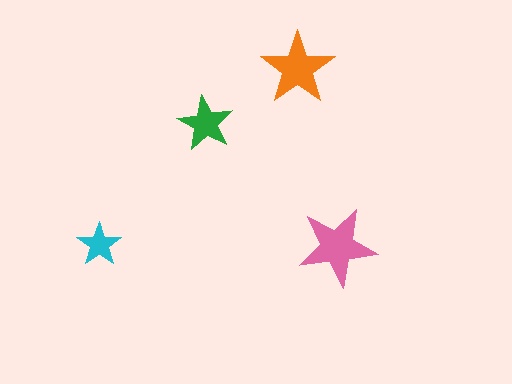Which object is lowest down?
The pink star is bottommost.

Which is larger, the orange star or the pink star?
The pink one.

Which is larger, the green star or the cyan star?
The green one.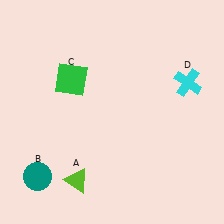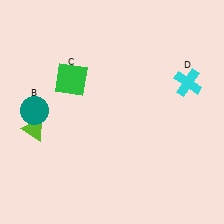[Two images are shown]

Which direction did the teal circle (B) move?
The teal circle (B) moved up.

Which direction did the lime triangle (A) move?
The lime triangle (A) moved up.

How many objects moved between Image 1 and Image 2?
2 objects moved between the two images.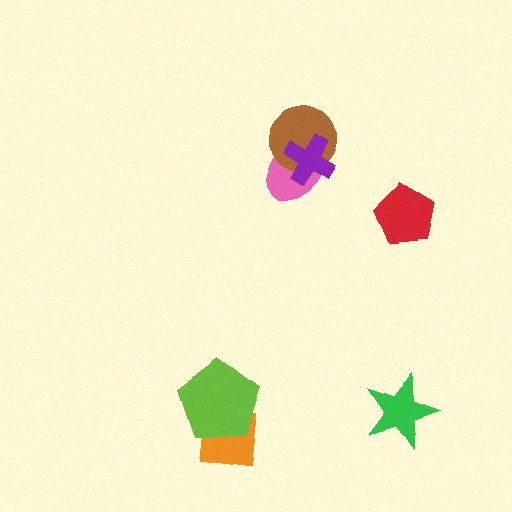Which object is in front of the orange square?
The lime pentagon is in front of the orange square.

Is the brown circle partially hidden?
Yes, it is partially covered by another shape.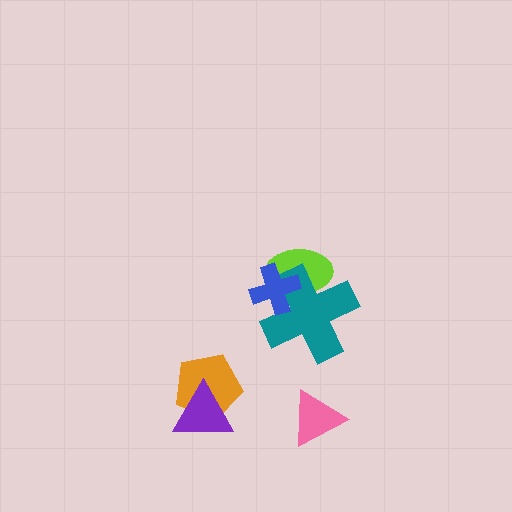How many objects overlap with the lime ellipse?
2 objects overlap with the lime ellipse.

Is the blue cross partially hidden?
No, no other shape covers it.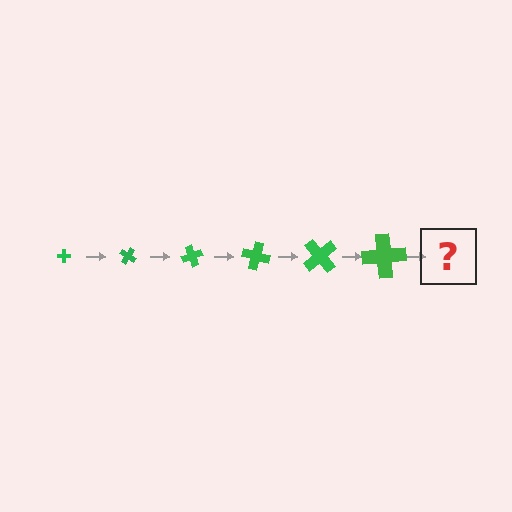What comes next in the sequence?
The next element should be a cross, larger than the previous one and rotated 210 degrees from the start.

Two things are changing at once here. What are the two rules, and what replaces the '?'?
The two rules are that the cross grows larger each step and it rotates 35 degrees each step. The '?' should be a cross, larger than the previous one and rotated 210 degrees from the start.